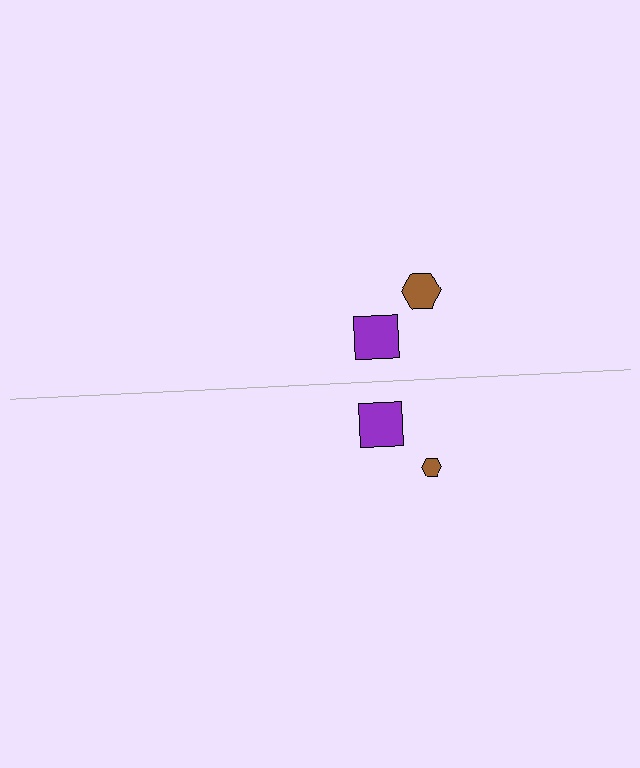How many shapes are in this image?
There are 4 shapes in this image.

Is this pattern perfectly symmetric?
No, the pattern is not perfectly symmetric. The brown hexagon on the bottom side has a different size than its mirror counterpart.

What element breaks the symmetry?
The brown hexagon on the bottom side has a different size than its mirror counterpart.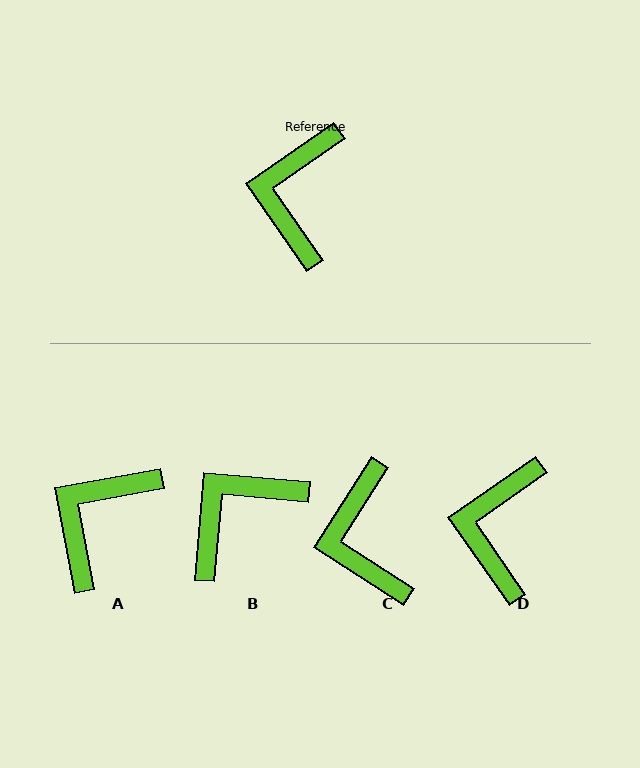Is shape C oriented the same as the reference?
No, it is off by about 23 degrees.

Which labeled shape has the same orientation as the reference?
D.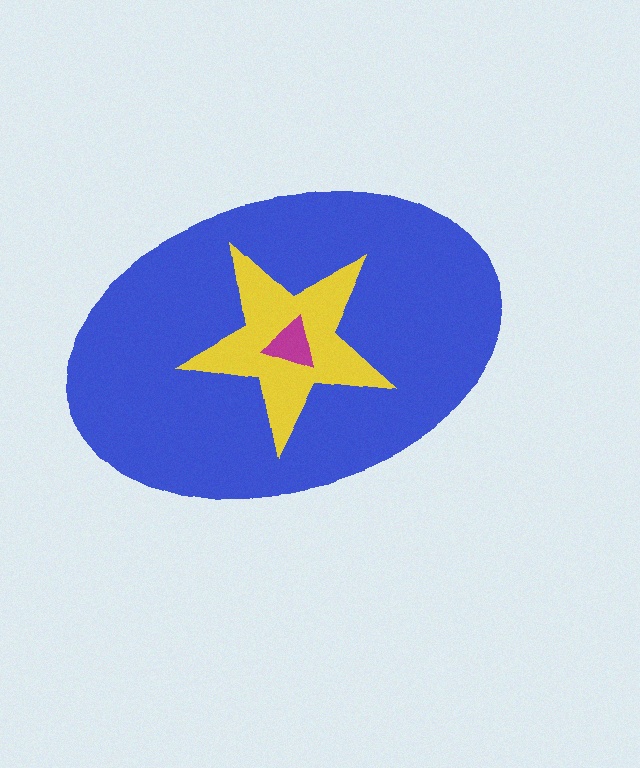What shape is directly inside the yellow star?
The magenta triangle.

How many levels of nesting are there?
3.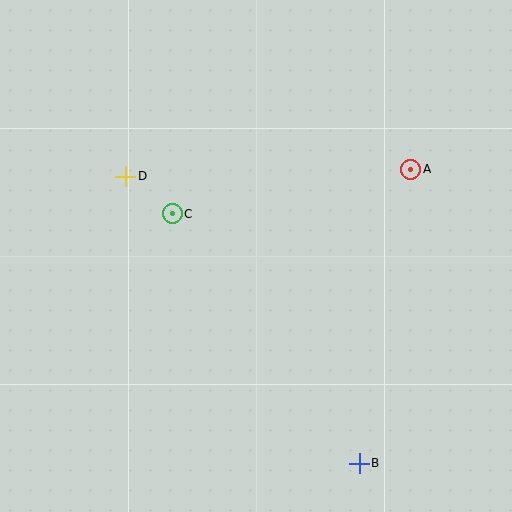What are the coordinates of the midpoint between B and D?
The midpoint between B and D is at (242, 320).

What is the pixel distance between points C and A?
The distance between C and A is 242 pixels.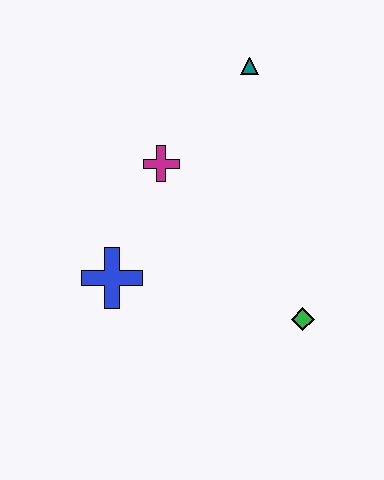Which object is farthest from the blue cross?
The teal triangle is farthest from the blue cross.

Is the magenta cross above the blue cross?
Yes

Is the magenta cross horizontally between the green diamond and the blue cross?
Yes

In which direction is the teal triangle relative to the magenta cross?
The teal triangle is above the magenta cross.